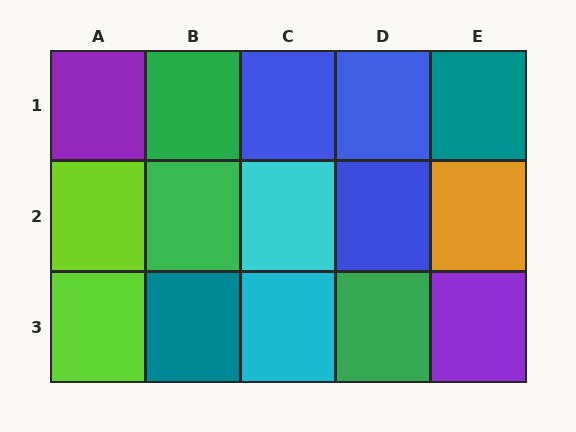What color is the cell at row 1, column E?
Teal.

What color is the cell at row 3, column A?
Lime.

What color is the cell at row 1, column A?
Purple.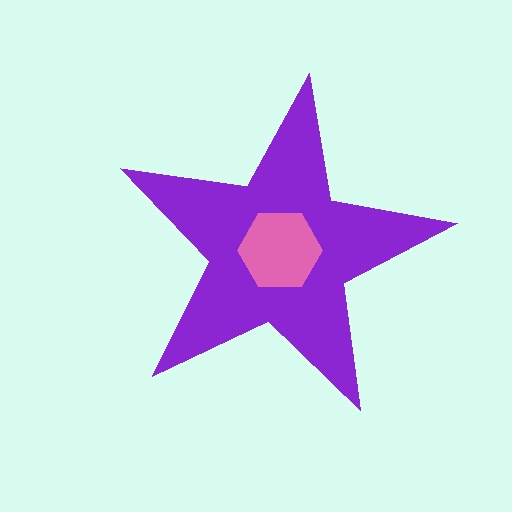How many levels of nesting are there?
2.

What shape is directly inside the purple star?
The pink hexagon.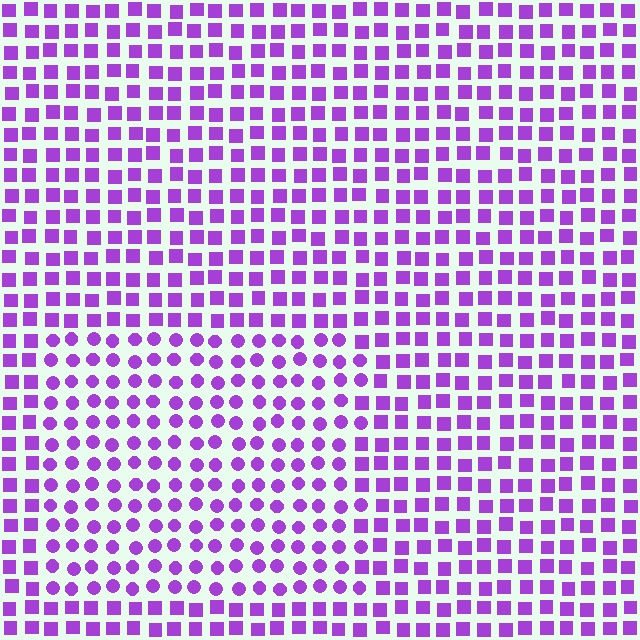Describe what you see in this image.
The image is filled with small purple elements arranged in a uniform grid. A rectangle-shaped region contains circles, while the surrounding area contains squares. The boundary is defined purely by the change in element shape.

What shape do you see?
I see a rectangle.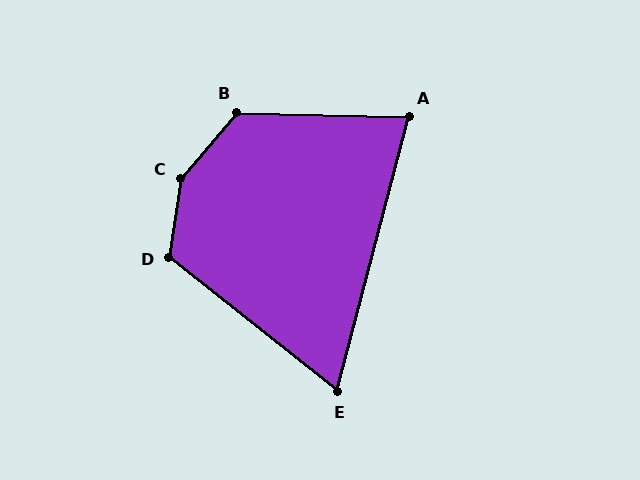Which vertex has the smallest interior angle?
E, at approximately 66 degrees.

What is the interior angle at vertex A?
Approximately 77 degrees (acute).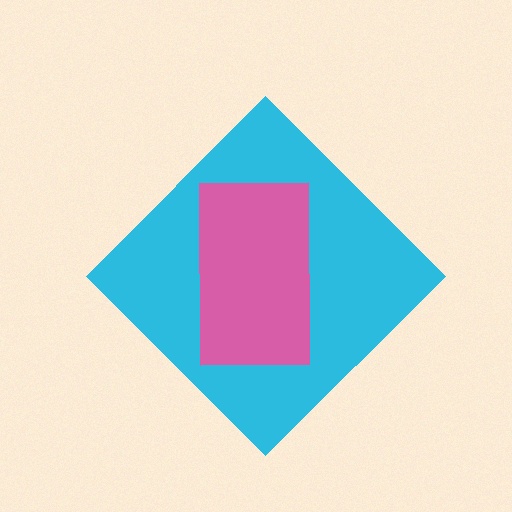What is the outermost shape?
The cyan diamond.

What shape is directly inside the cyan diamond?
The pink rectangle.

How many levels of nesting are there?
2.